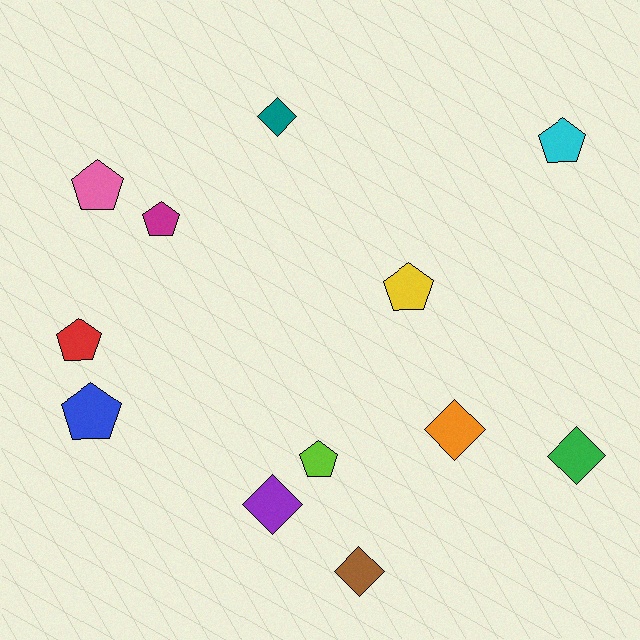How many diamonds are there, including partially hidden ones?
There are 5 diamonds.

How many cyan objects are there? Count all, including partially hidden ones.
There is 1 cyan object.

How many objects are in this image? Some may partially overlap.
There are 12 objects.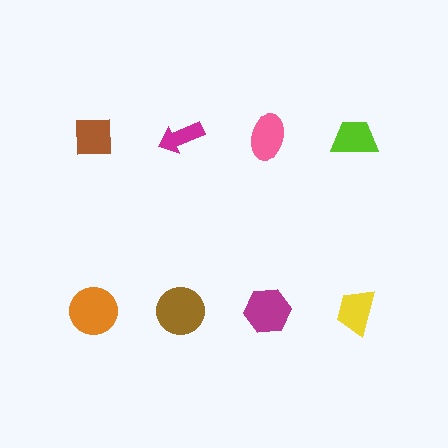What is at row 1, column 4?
A lime trapezoid.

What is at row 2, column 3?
A magenta hexagon.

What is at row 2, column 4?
A yellow trapezoid.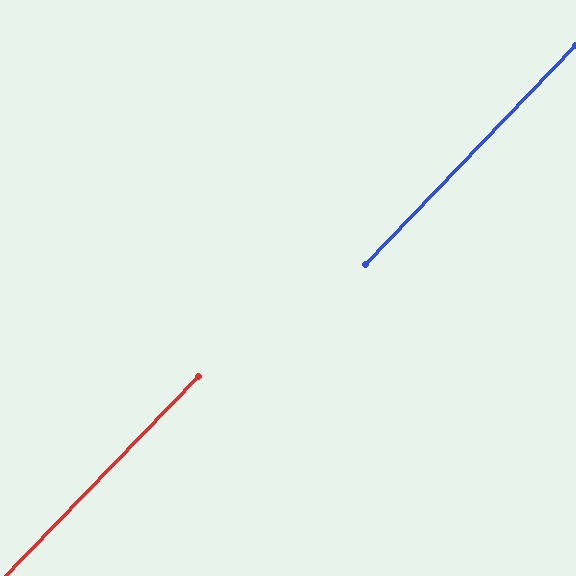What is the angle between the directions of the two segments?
Approximately 0 degrees.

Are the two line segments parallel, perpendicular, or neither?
Parallel — their directions differ by only 0.4°.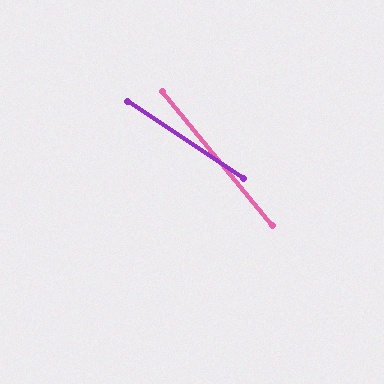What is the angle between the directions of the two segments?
Approximately 17 degrees.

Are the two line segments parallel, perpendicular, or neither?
Neither parallel nor perpendicular — they differ by about 17°.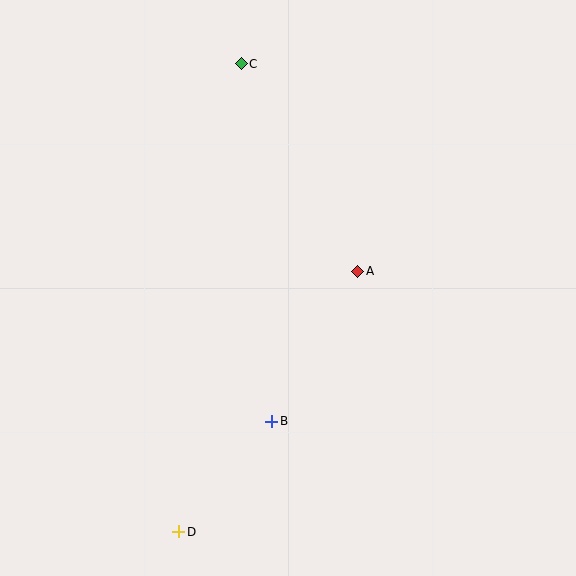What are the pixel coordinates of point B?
Point B is at (272, 421).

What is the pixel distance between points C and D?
The distance between C and D is 472 pixels.